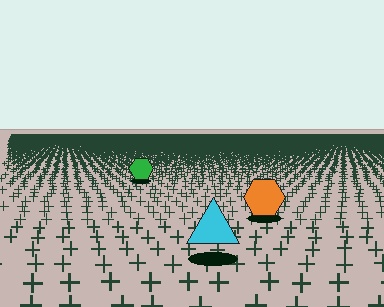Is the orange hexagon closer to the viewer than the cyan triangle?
No. The cyan triangle is closer — you can tell from the texture gradient: the ground texture is coarser near it.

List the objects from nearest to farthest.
From nearest to farthest: the cyan triangle, the orange hexagon, the green hexagon.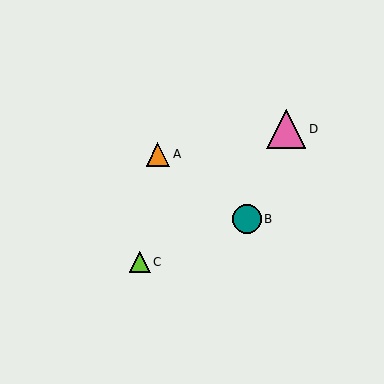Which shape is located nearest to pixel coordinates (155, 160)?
The orange triangle (labeled A) at (158, 154) is nearest to that location.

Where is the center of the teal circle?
The center of the teal circle is at (247, 219).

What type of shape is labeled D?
Shape D is a pink triangle.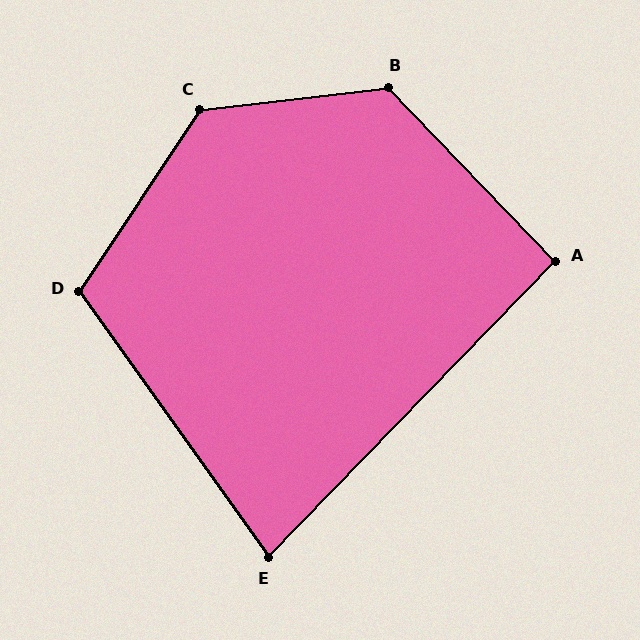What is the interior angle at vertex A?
Approximately 92 degrees (approximately right).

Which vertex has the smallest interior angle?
E, at approximately 80 degrees.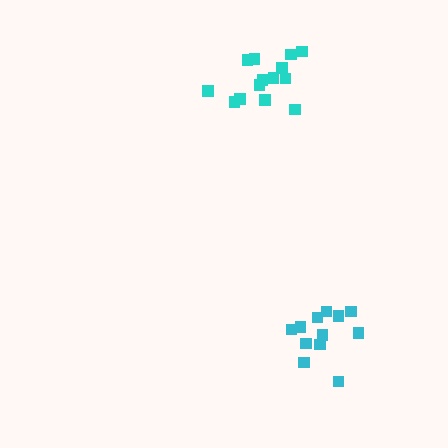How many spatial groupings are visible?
There are 2 spatial groupings.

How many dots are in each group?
Group 1: 12 dots, Group 2: 14 dots (26 total).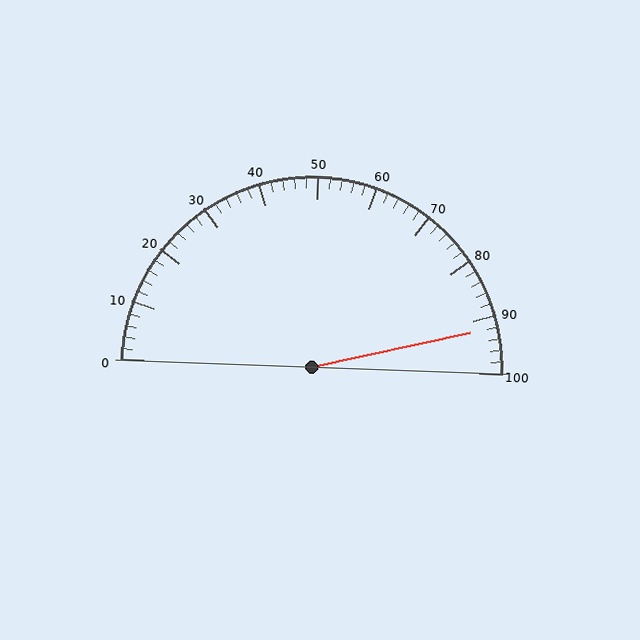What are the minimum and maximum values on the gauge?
The gauge ranges from 0 to 100.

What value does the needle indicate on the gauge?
The needle indicates approximately 92.